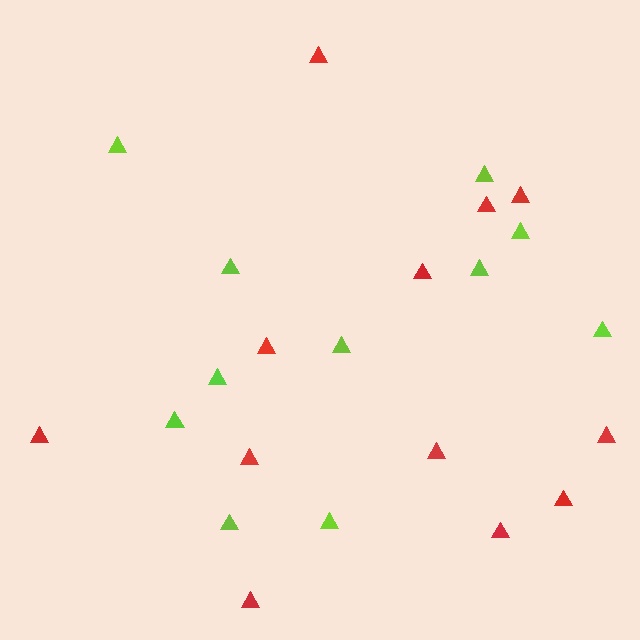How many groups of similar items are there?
There are 2 groups: one group of red triangles (12) and one group of lime triangles (11).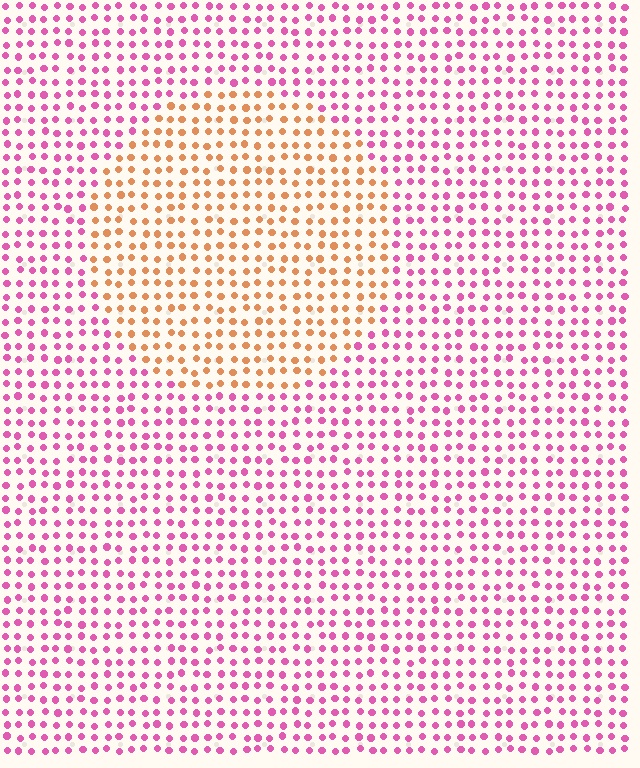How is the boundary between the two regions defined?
The boundary is defined purely by a slight shift in hue (about 62 degrees). Spacing, size, and orientation are identical on both sides.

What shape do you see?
I see a circle.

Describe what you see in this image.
The image is filled with small pink elements in a uniform arrangement. A circle-shaped region is visible where the elements are tinted to a slightly different hue, forming a subtle color boundary.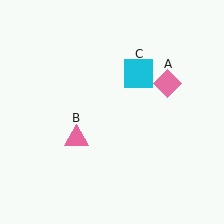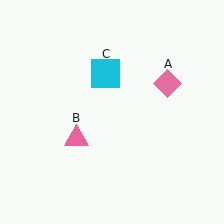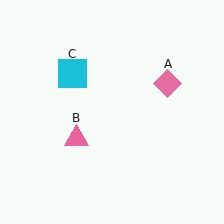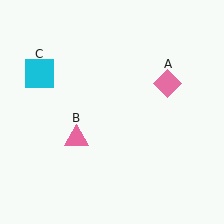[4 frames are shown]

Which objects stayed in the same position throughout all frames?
Pink diamond (object A) and pink triangle (object B) remained stationary.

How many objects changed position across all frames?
1 object changed position: cyan square (object C).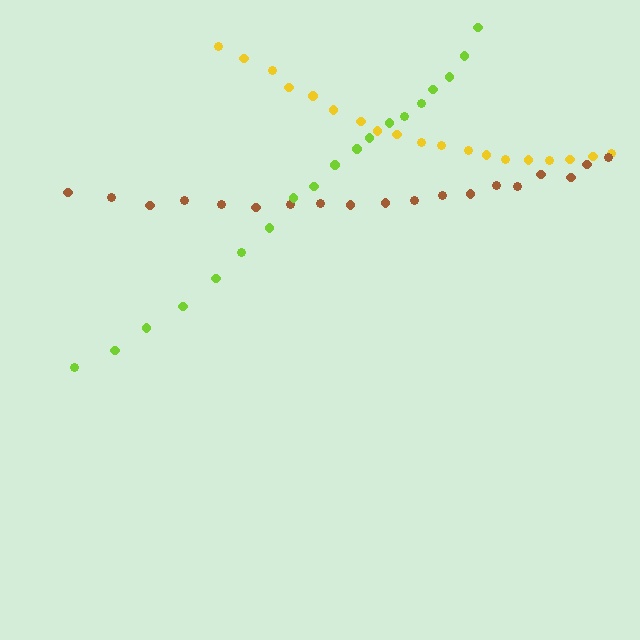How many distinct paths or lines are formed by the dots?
There are 3 distinct paths.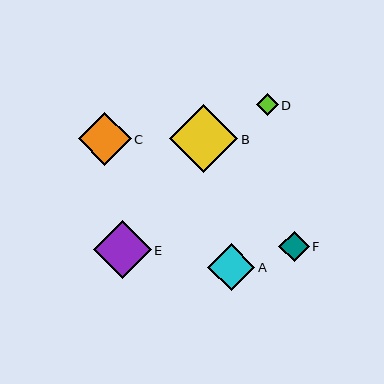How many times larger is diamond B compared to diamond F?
Diamond B is approximately 2.2 times the size of diamond F.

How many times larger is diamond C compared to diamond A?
Diamond C is approximately 1.1 times the size of diamond A.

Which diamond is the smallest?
Diamond D is the smallest with a size of approximately 22 pixels.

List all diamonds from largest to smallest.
From largest to smallest: B, E, C, A, F, D.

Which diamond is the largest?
Diamond B is the largest with a size of approximately 68 pixels.